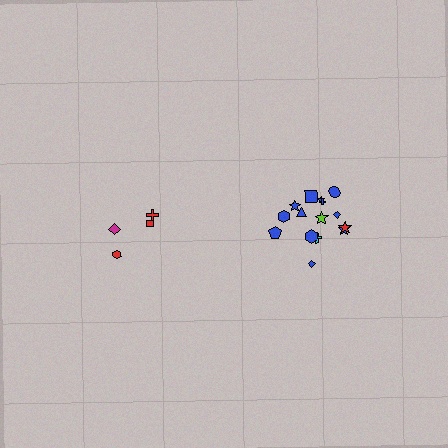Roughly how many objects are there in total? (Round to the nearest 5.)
Roughly 20 objects in total.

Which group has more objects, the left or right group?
The right group.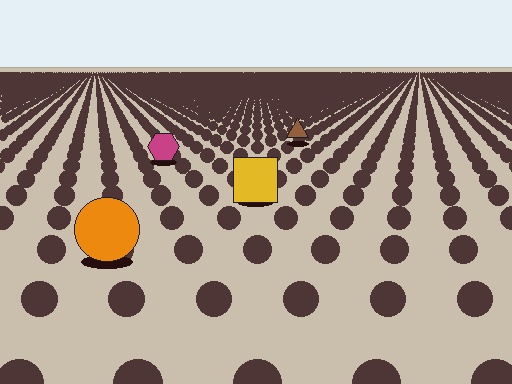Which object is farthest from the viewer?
The brown triangle is farthest from the viewer. It appears smaller and the ground texture around it is denser.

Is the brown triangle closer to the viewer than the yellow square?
No. The yellow square is closer — you can tell from the texture gradient: the ground texture is coarser near it.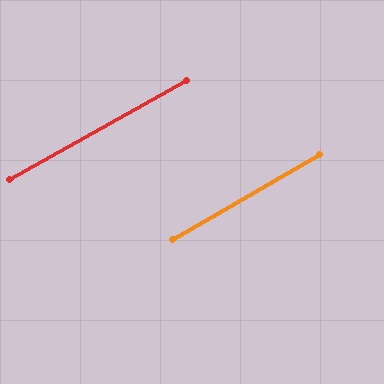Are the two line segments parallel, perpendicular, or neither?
Parallel — their directions differ by only 0.8°.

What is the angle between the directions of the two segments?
Approximately 1 degree.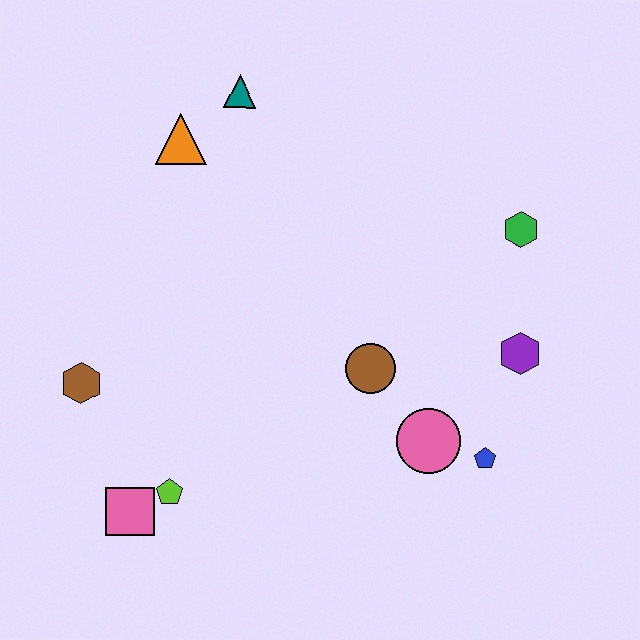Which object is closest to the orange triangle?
The teal triangle is closest to the orange triangle.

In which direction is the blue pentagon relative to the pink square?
The blue pentagon is to the right of the pink square.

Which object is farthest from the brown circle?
The teal triangle is farthest from the brown circle.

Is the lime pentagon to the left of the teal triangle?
Yes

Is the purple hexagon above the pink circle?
Yes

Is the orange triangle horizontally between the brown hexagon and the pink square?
No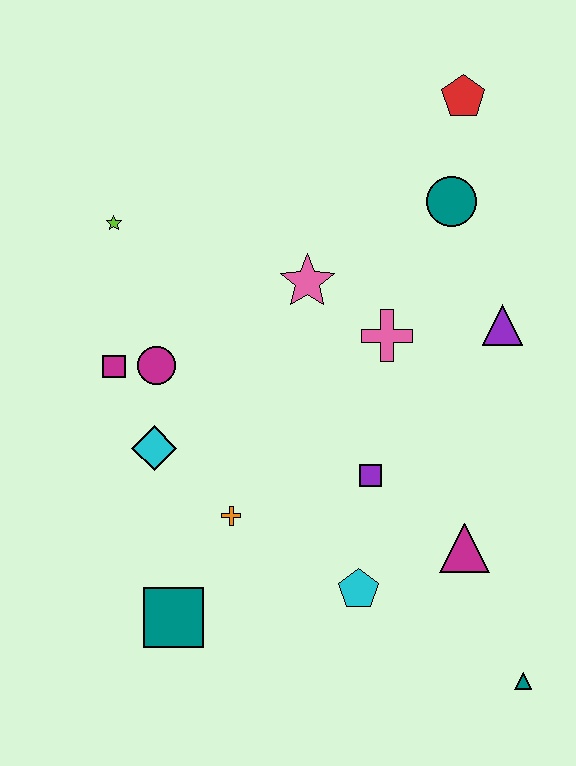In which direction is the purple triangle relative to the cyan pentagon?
The purple triangle is above the cyan pentagon.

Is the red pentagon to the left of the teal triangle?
Yes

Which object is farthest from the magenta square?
The teal triangle is farthest from the magenta square.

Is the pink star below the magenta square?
No